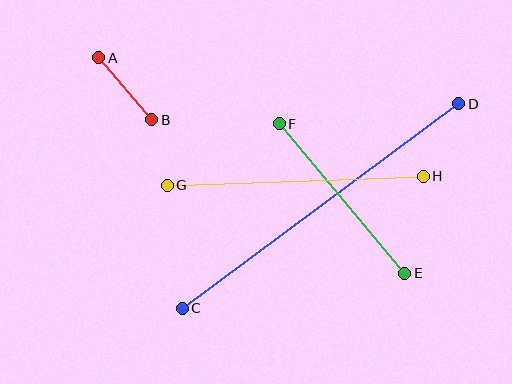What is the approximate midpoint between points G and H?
The midpoint is at approximately (295, 181) pixels.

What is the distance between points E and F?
The distance is approximately 195 pixels.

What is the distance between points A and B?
The distance is approximately 81 pixels.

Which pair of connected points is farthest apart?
Points C and D are farthest apart.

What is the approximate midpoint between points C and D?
The midpoint is at approximately (320, 206) pixels.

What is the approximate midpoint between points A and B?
The midpoint is at approximately (125, 89) pixels.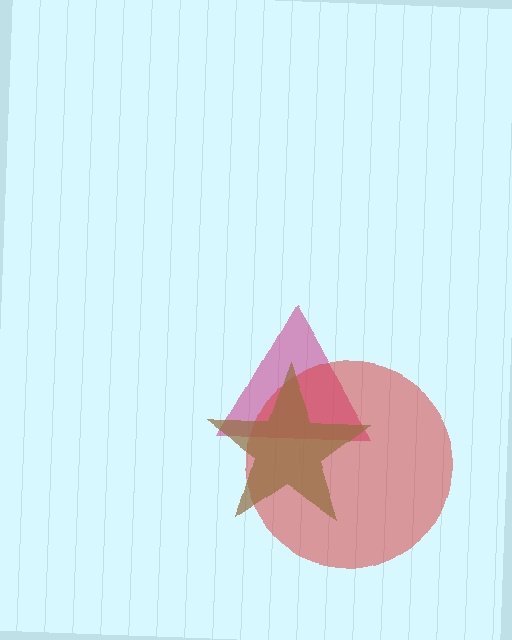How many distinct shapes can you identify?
There are 3 distinct shapes: a magenta triangle, a red circle, a brown star.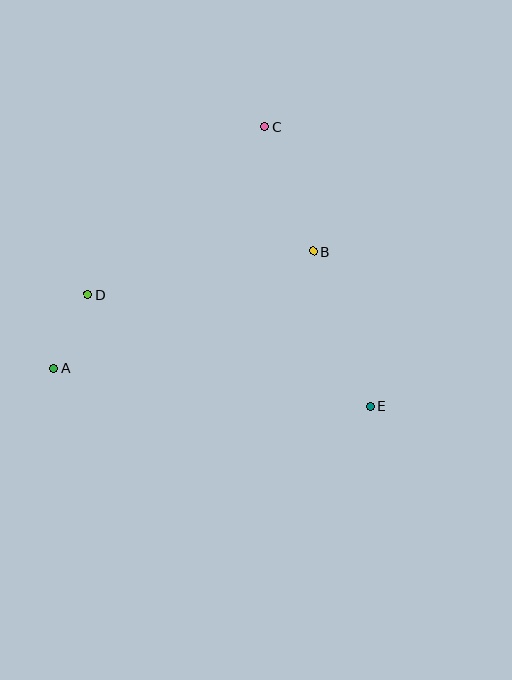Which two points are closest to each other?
Points A and D are closest to each other.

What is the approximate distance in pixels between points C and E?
The distance between C and E is approximately 299 pixels.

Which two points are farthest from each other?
Points A and C are farthest from each other.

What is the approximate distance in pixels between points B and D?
The distance between B and D is approximately 229 pixels.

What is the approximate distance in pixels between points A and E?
The distance between A and E is approximately 319 pixels.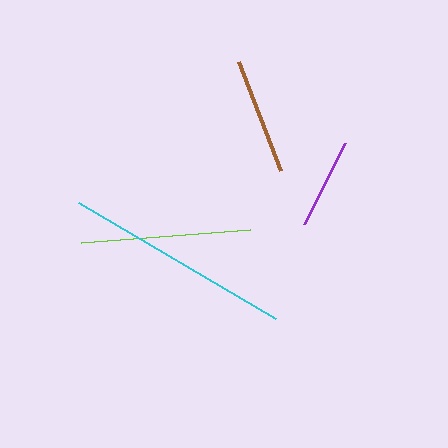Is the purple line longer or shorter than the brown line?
The brown line is longer than the purple line.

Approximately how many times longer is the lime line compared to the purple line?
The lime line is approximately 1.9 times the length of the purple line.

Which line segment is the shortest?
The purple line is the shortest at approximately 91 pixels.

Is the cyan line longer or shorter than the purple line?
The cyan line is longer than the purple line.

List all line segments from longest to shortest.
From longest to shortest: cyan, lime, brown, purple.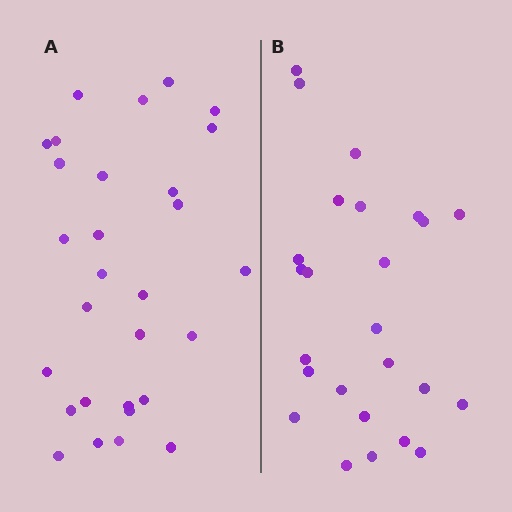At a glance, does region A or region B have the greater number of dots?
Region A (the left region) has more dots.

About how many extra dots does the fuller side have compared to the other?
Region A has about 4 more dots than region B.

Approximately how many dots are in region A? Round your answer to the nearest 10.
About 30 dots. (The exact count is 29, which rounds to 30.)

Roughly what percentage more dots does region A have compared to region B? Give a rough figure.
About 15% more.